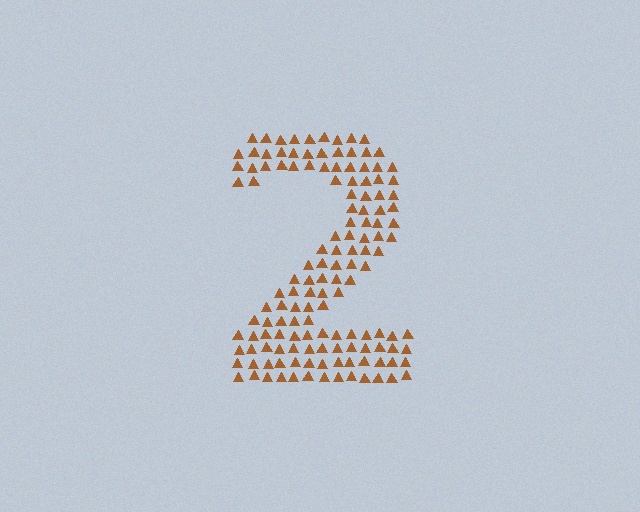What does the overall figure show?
The overall figure shows the digit 2.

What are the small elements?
The small elements are triangles.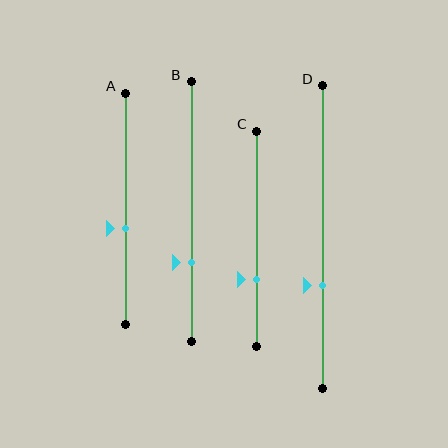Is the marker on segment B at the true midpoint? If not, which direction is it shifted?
No, the marker on segment B is shifted downward by about 20% of the segment length.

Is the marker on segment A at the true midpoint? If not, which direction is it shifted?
No, the marker on segment A is shifted downward by about 9% of the segment length.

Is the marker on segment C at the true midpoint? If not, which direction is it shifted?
No, the marker on segment C is shifted downward by about 19% of the segment length.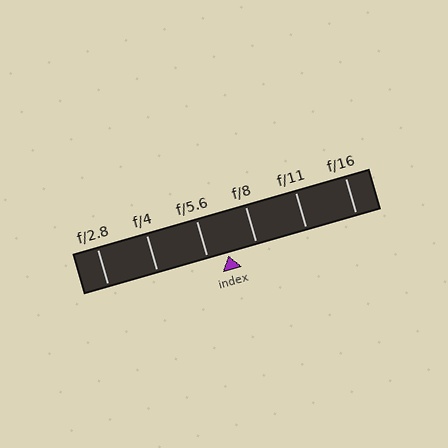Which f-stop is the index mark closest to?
The index mark is closest to f/5.6.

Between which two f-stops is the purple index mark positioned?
The index mark is between f/5.6 and f/8.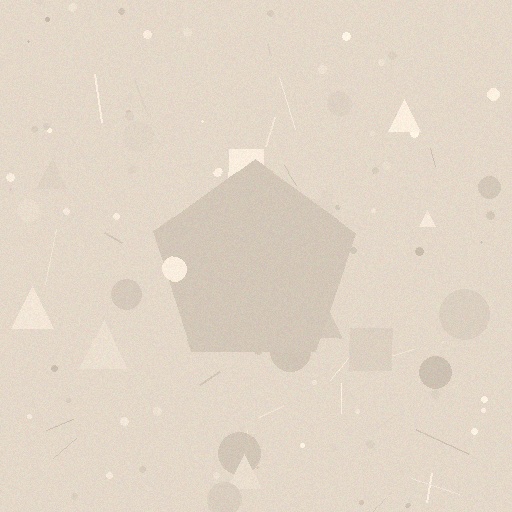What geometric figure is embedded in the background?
A pentagon is embedded in the background.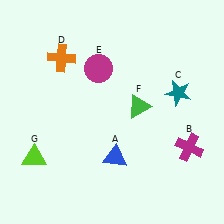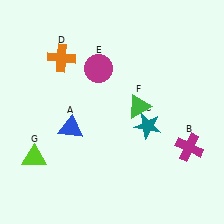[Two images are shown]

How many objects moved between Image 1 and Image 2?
2 objects moved between the two images.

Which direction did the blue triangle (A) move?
The blue triangle (A) moved left.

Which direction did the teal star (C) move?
The teal star (C) moved down.